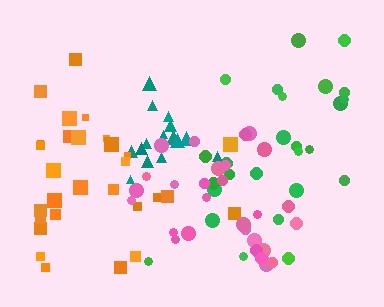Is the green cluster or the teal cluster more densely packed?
Teal.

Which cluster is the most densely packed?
Teal.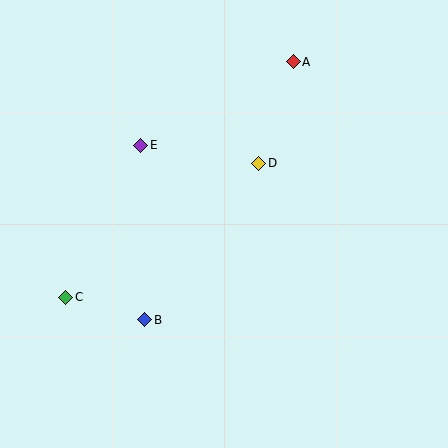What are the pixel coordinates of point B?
Point B is at (145, 320).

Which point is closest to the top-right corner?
Point A is closest to the top-right corner.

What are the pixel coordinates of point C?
Point C is at (66, 297).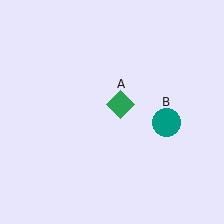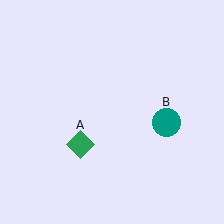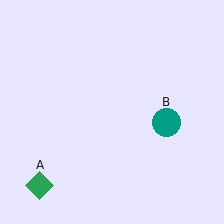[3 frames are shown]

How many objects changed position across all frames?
1 object changed position: green diamond (object A).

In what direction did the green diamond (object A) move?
The green diamond (object A) moved down and to the left.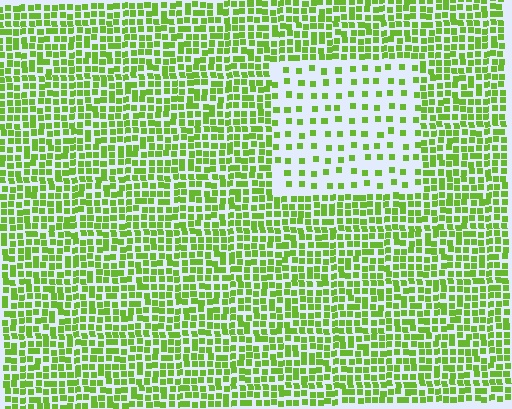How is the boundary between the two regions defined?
The boundary is defined by a change in element density (approximately 2.7x ratio). All elements are the same color, size, and shape.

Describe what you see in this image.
The image contains small lime elements arranged at two different densities. A rectangle-shaped region is visible where the elements are less densely packed than the surrounding area.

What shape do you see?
I see a rectangle.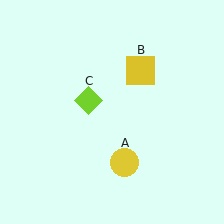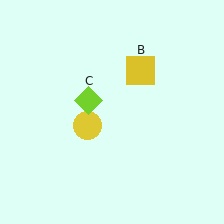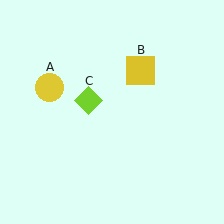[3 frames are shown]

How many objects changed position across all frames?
1 object changed position: yellow circle (object A).